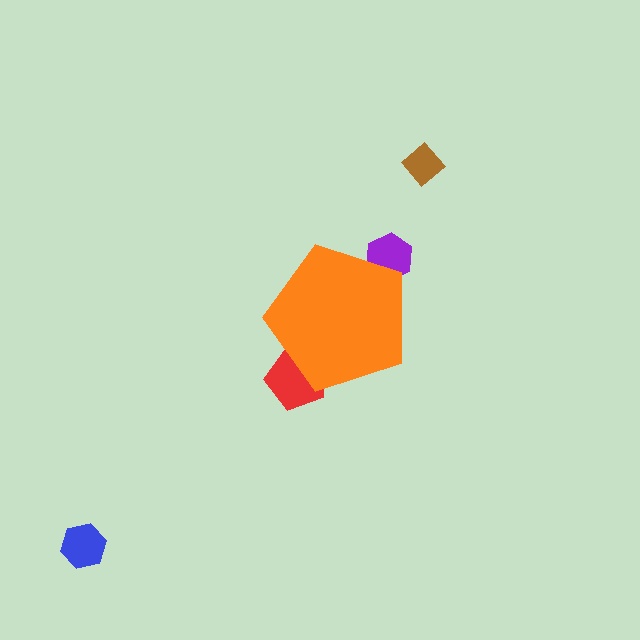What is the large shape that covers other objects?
An orange pentagon.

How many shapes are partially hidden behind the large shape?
2 shapes are partially hidden.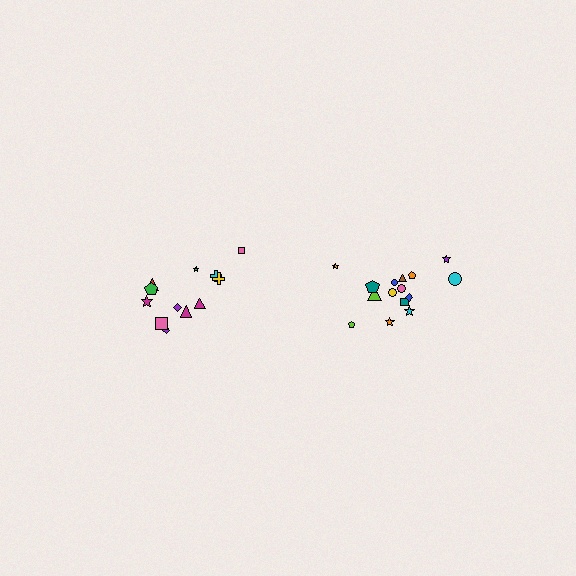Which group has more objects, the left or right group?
The right group.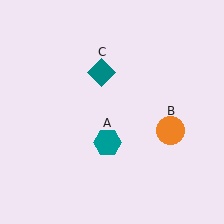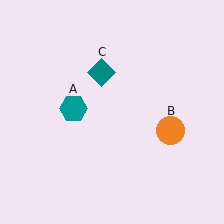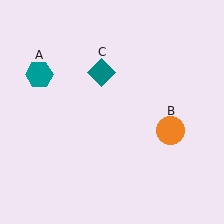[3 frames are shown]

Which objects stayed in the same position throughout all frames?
Orange circle (object B) and teal diamond (object C) remained stationary.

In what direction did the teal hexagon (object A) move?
The teal hexagon (object A) moved up and to the left.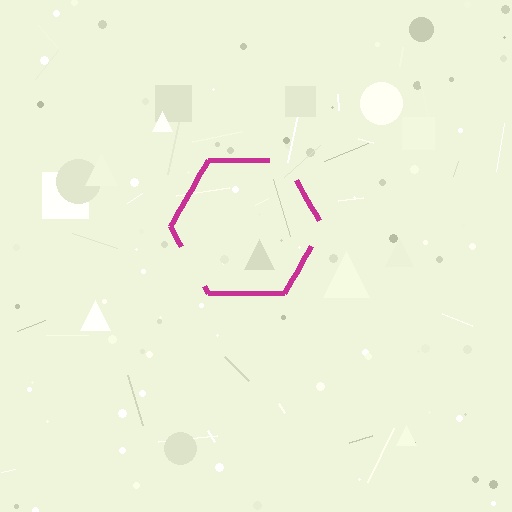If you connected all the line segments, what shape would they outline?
They would outline a hexagon.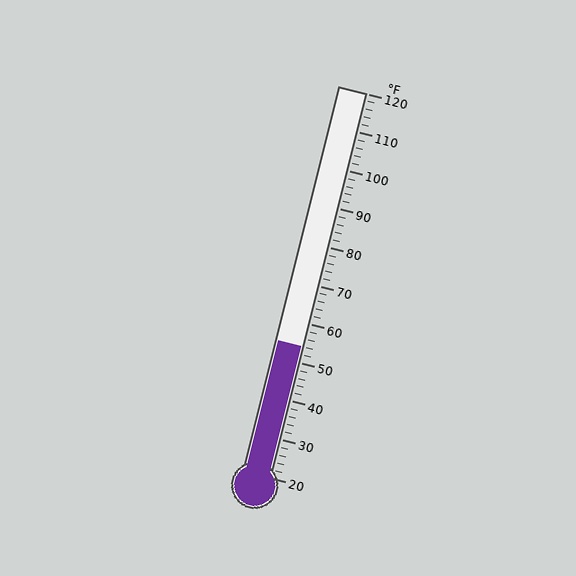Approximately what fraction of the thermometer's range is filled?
The thermometer is filled to approximately 35% of its range.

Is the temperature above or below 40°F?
The temperature is above 40°F.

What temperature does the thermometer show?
The thermometer shows approximately 54°F.